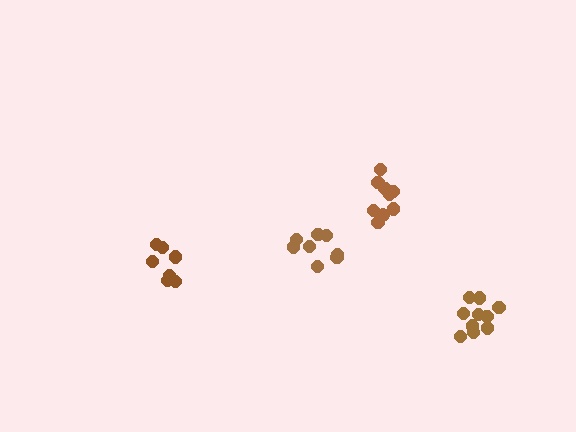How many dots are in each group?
Group 1: 7 dots, Group 2: 8 dots, Group 3: 10 dots, Group 4: 9 dots (34 total).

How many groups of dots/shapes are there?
There are 4 groups.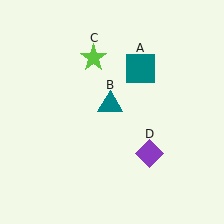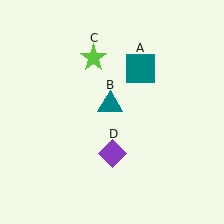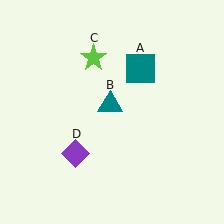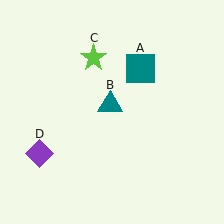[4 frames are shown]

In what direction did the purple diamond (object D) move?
The purple diamond (object D) moved left.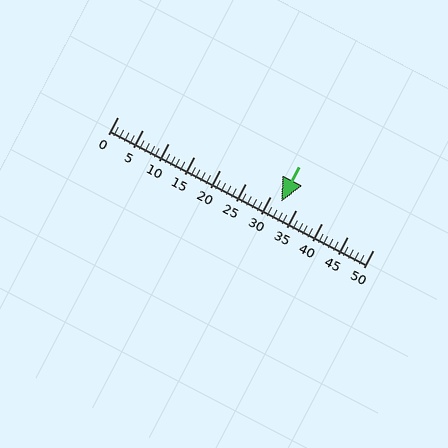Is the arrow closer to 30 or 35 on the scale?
The arrow is closer to 30.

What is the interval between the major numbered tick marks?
The major tick marks are spaced 5 units apart.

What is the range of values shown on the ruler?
The ruler shows values from 0 to 50.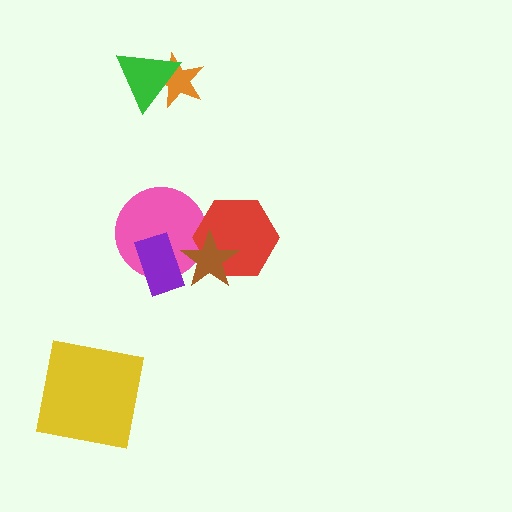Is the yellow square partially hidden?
No, no other shape covers it.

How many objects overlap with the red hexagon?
2 objects overlap with the red hexagon.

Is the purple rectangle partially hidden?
Yes, it is partially covered by another shape.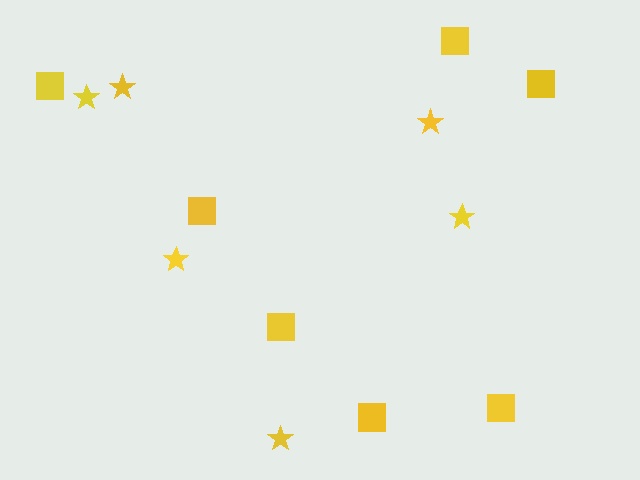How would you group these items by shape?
There are 2 groups: one group of squares (7) and one group of stars (6).